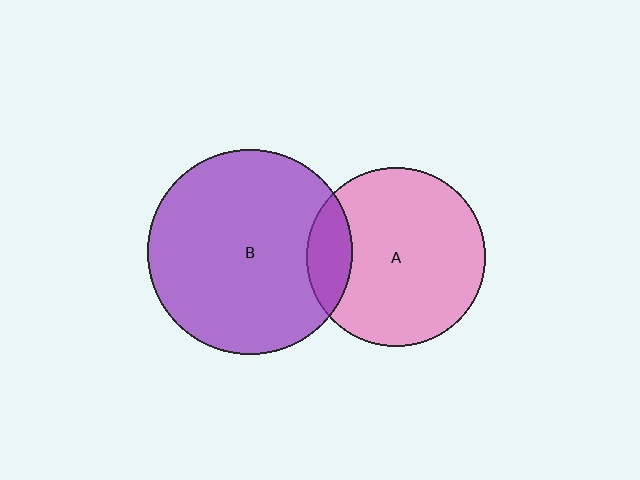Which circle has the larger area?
Circle B (purple).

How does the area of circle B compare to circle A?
Approximately 1.3 times.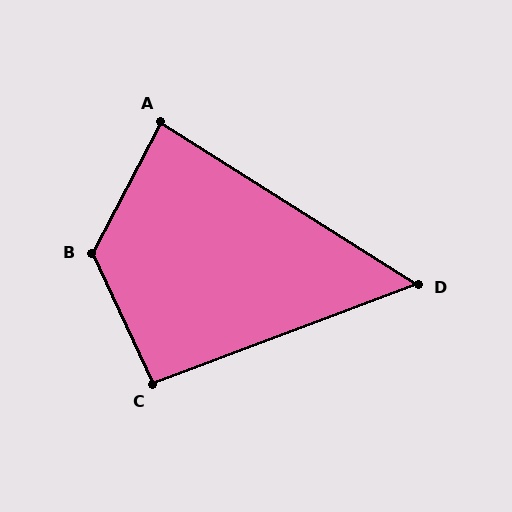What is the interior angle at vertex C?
Approximately 95 degrees (approximately right).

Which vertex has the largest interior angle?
B, at approximately 127 degrees.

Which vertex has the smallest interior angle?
D, at approximately 53 degrees.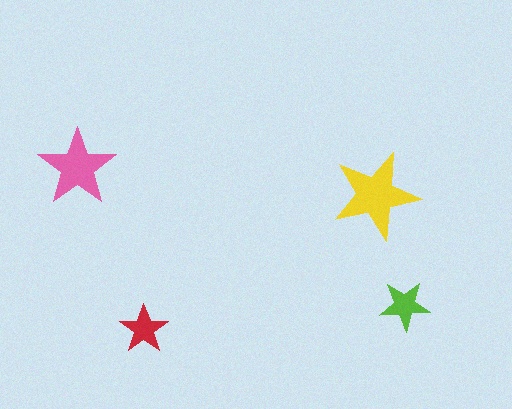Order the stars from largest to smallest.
the yellow one, the pink one, the lime one, the red one.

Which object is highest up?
The pink star is topmost.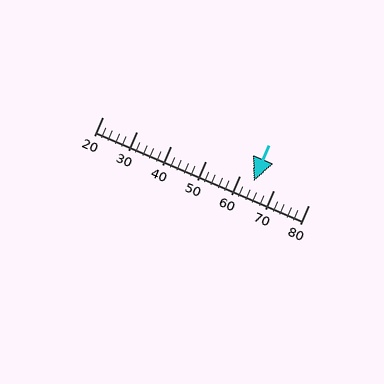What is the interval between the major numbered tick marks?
The major tick marks are spaced 10 units apart.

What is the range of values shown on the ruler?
The ruler shows values from 20 to 80.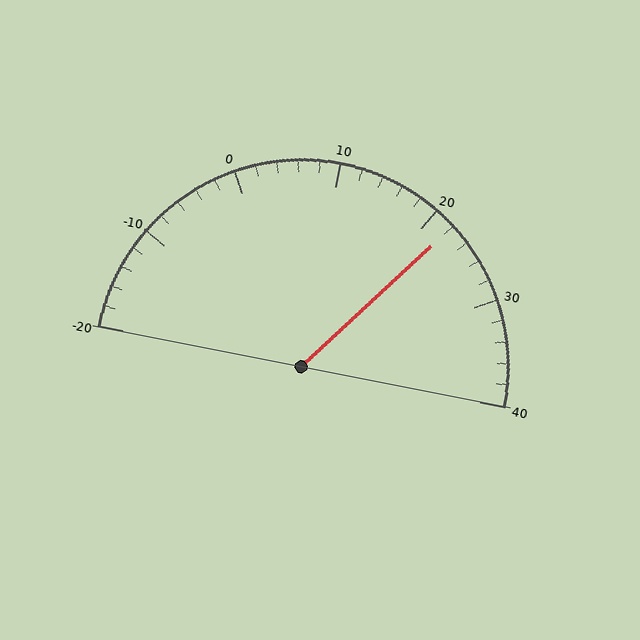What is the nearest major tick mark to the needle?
The nearest major tick mark is 20.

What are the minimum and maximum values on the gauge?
The gauge ranges from -20 to 40.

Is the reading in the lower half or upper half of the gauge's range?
The reading is in the upper half of the range (-20 to 40).